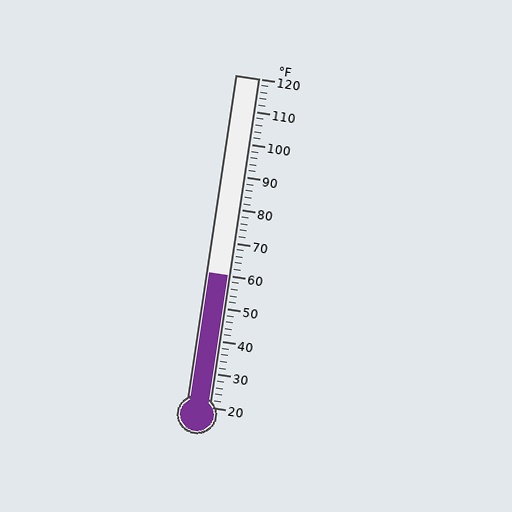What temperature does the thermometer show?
The thermometer shows approximately 60°F.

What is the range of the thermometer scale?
The thermometer scale ranges from 20°F to 120°F.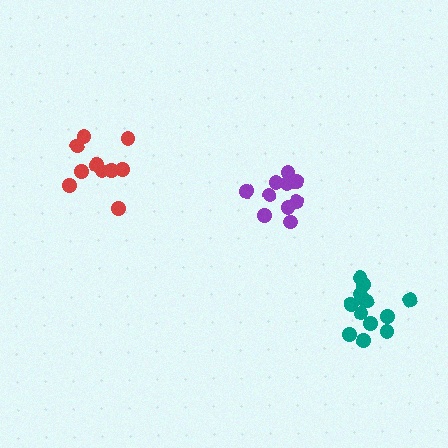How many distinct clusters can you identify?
There are 3 distinct clusters.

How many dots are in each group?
Group 1: 10 dots, Group 2: 11 dots, Group 3: 13 dots (34 total).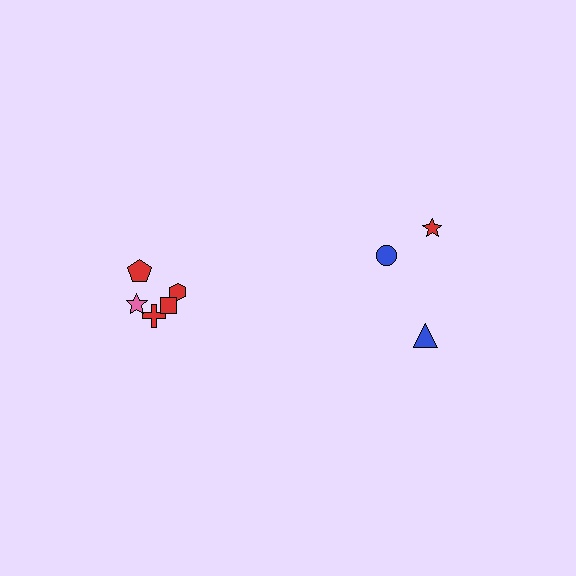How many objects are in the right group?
There are 3 objects.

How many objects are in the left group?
There are 5 objects.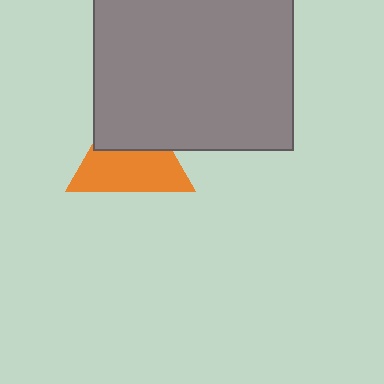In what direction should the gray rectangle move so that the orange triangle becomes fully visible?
The gray rectangle should move up. That is the shortest direction to clear the overlap and leave the orange triangle fully visible.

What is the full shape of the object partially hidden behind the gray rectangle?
The partially hidden object is an orange triangle.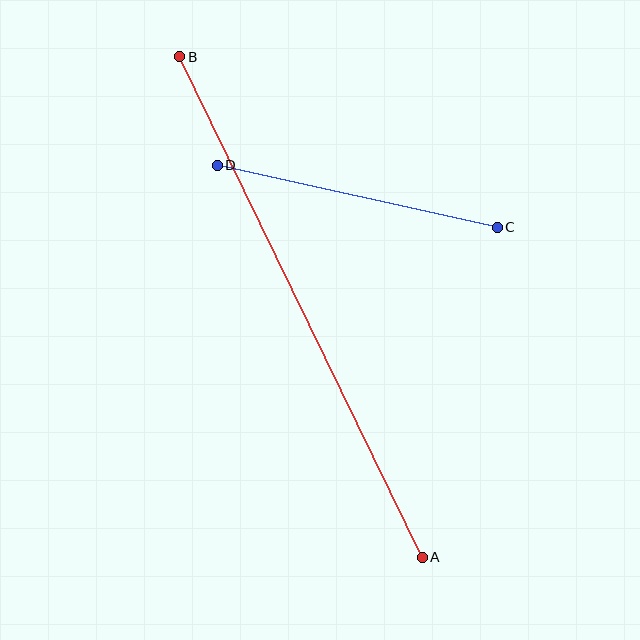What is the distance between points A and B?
The distance is approximately 556 pixels.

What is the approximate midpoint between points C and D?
The midpoint is at approximately (357, 196) pixels.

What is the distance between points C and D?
The distance is approximately 287 pixels.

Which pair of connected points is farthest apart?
Points A and B are farthest apart.